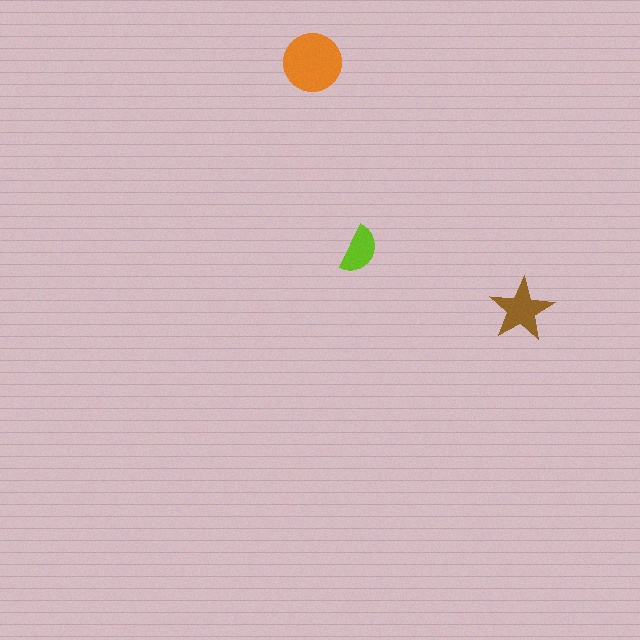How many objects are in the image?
There are 3 objects in the image.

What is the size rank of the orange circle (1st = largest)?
1st.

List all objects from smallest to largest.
The lime semicircle, the brown star, the orange circle.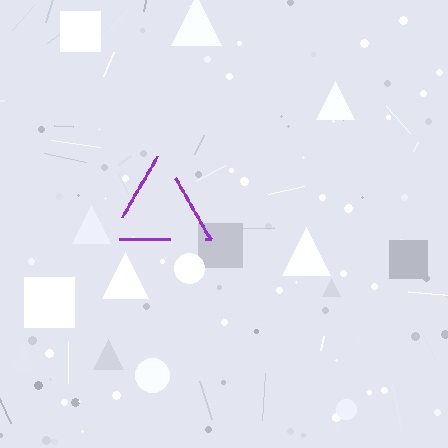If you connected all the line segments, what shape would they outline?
They would outline a triangle.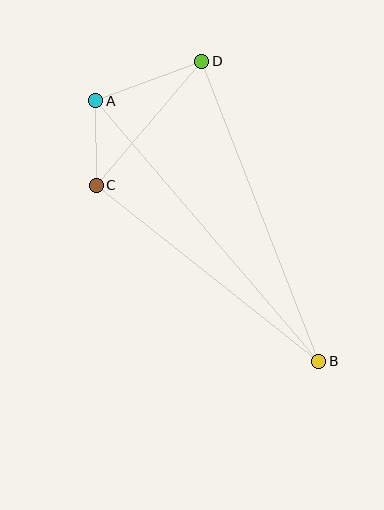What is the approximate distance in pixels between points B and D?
The distance between B and D is approximately 322 pixels.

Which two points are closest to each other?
Points A and C are closest to each other.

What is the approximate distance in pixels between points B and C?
The distance between B and C is approximately 284 pixels.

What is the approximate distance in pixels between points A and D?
The distance between A and D is approximately 113 pixels.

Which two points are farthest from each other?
Points A and B are farthest from each other.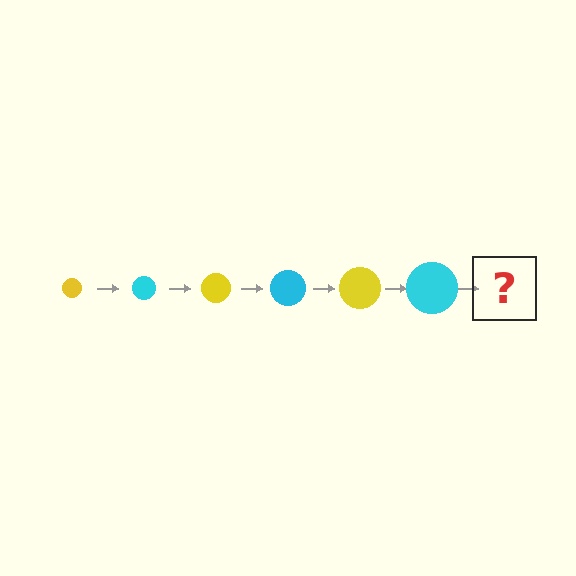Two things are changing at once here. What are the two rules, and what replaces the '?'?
The two rules are that the circle grows larger each step and the color cycles through yellow and cyan. The '?' should be a yellow circle, larger than the previous one.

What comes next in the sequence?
The next element should be a yellow circle, larger than the previous one.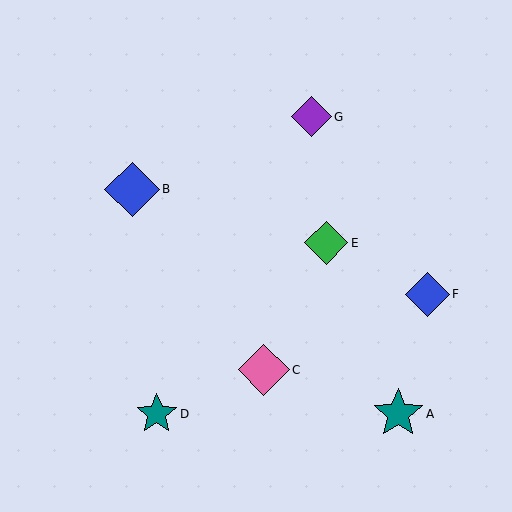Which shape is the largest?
The blue diamond (labeled B) is the largest.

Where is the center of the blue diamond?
The center of the blue diamond is at (427, 294).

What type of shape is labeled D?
Shape D is a teal star.